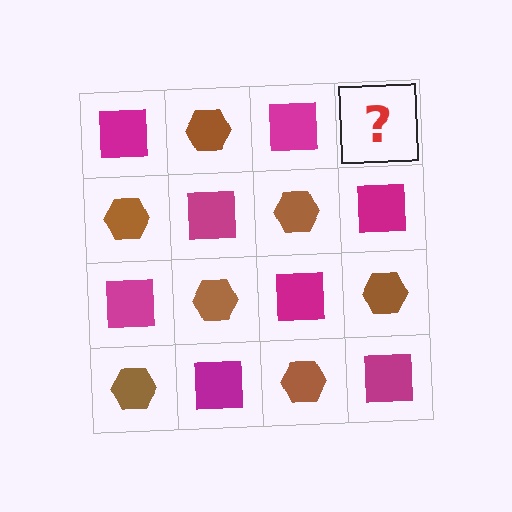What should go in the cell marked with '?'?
The missing cell should contain a brown hexagon.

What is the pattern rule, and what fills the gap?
The rule is that it alternates magenta square and brown hexagon in a checkerboard pattern. The gap should be filled with a brown hexagon.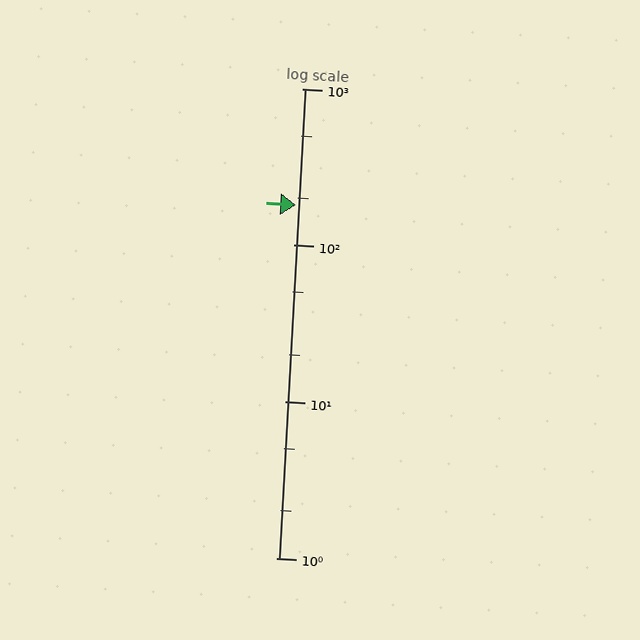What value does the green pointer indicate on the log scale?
The pointer indicates approximately 180.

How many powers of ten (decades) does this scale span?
The scale spans 3 decades, from 1 to 1000.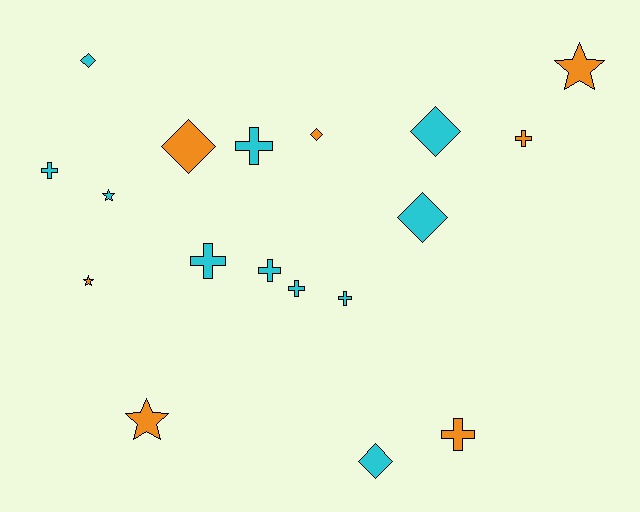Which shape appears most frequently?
Cross, with 8 objects.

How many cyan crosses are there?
There are 6 cyan crosses.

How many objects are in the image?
There are 18 objects.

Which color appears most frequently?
Cyan, with 11 objects.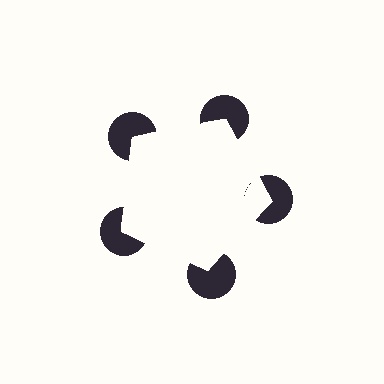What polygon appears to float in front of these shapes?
An illusory pentagon — its edges are inferred from the aligned wedge cuts in the pac-man discs, not physically drawn.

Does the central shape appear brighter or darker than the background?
It typically appears slightly brighter than the background, even though no actual brightness change is drawn.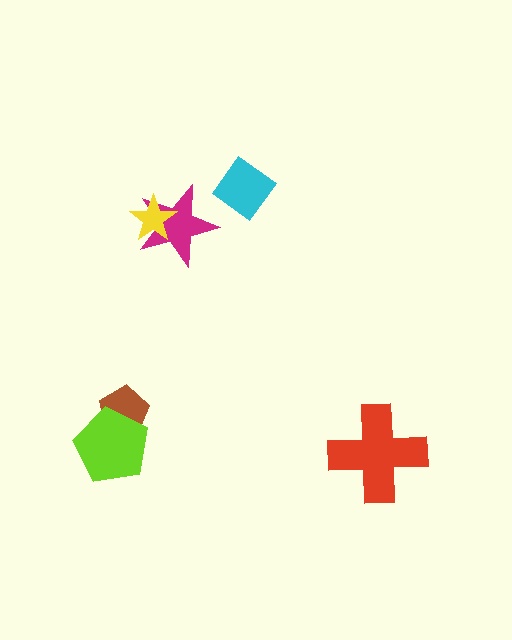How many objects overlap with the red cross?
0 objects overlap with the red cross.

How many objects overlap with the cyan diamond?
0 objects overlap with the cyan diamond.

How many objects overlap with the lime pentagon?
1 object overlaps with the lime pentagon.